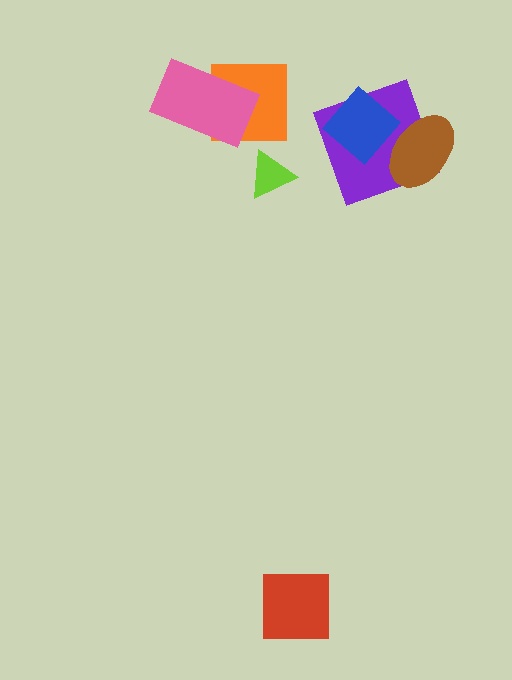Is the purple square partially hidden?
Yes, it is partially covered by another shape.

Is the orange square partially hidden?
Yes, it is partially covered by another shape.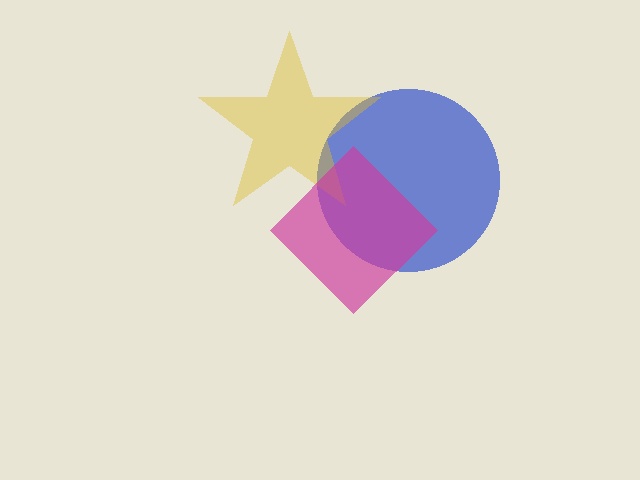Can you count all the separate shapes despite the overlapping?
Yes, there are 3 separate shapes.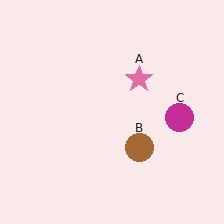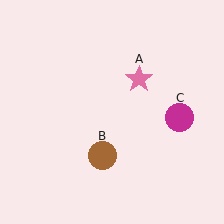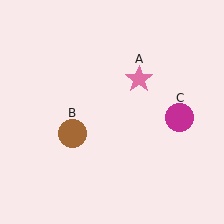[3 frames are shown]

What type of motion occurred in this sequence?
The brown circle (object B) rotated clockwise around the center of the scene.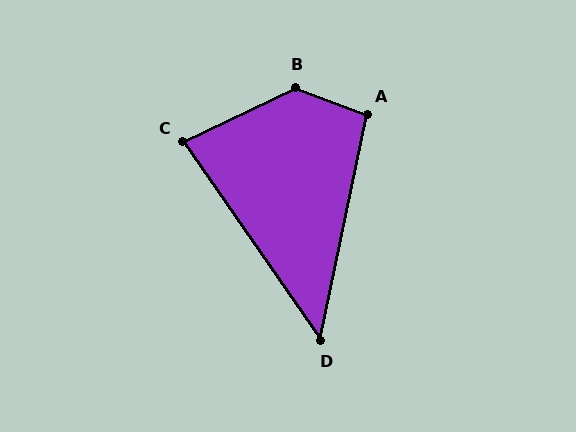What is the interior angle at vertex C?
Approximately 81 degrees (acute).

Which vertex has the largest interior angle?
B, at approximately 134 degrees.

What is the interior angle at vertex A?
Approximately 99 degrees (obtuse).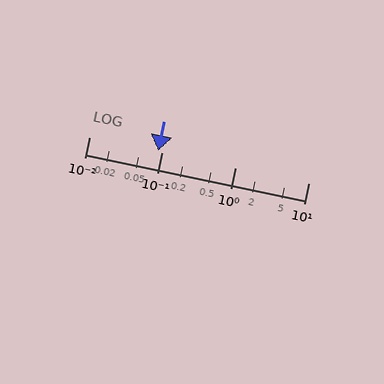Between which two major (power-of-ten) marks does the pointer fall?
The pointer is between 0.01 and 0.1.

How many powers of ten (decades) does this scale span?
The scale spans 3 decades, from 0.01 to 10.